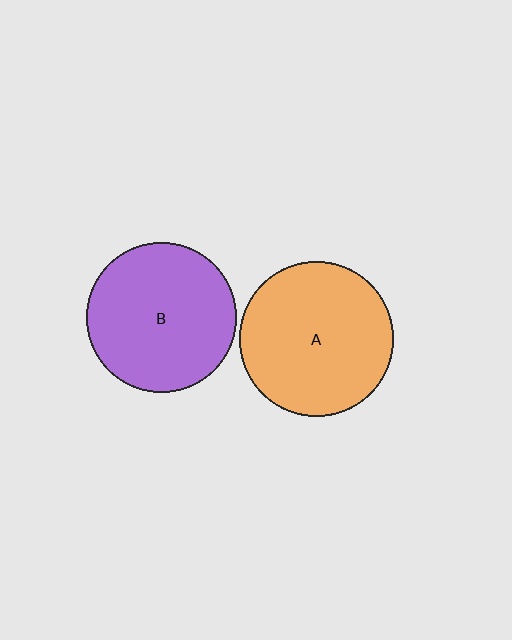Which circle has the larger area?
Circle A (orange).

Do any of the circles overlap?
No, none of the circles overlap.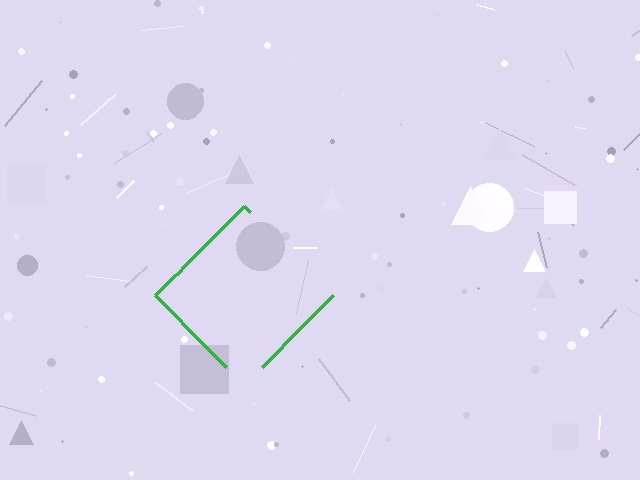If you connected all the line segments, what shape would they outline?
They would outline a diamond.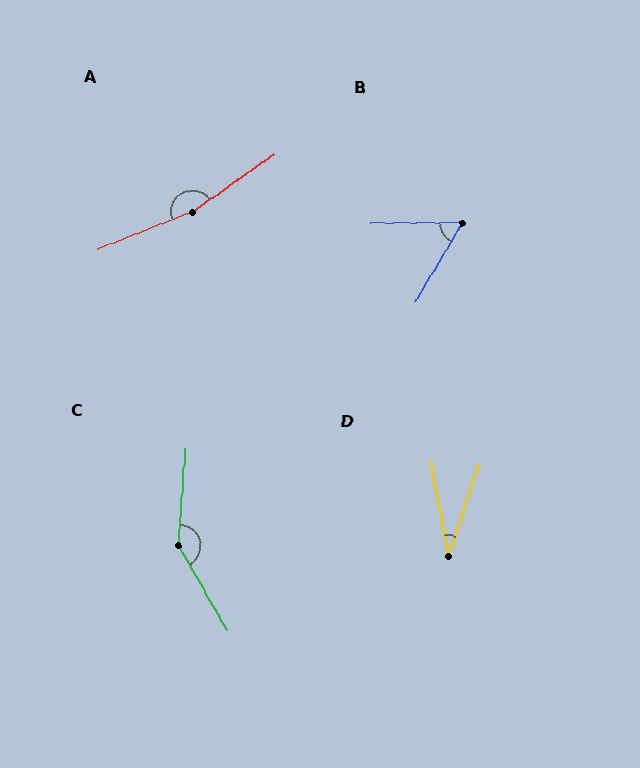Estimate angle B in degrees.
Approximately 59 degrees.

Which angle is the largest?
A, at approximately 166 degrees.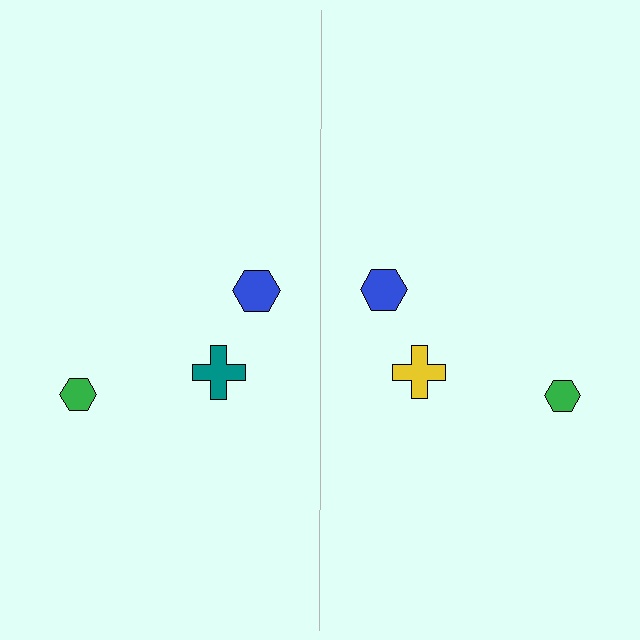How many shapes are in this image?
There are 6 shapes in this image.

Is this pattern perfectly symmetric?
No, the pattern is not perfectly symmetric. The yellow cross on the right side breaks the symmetry — its mirror counterpart is teal.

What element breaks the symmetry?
The yellow cross on the right side breaks the symmetry — its mirror counterpart is teal.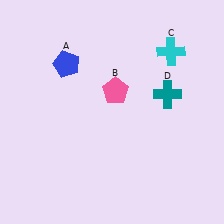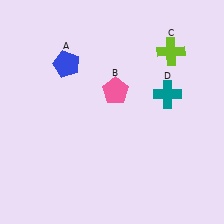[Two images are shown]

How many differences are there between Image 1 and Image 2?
There is 1 difference between the two images.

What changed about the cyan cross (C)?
In Image 1, C is cyan. In Image 2, it changed to lime.